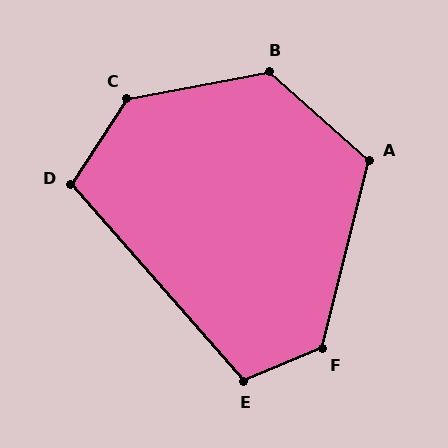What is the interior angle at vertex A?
Approximately 117 degrees (obtuse).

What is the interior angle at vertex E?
Approximately 109 degrees (obtuse).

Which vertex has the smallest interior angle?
D, at approximately 105 degrees.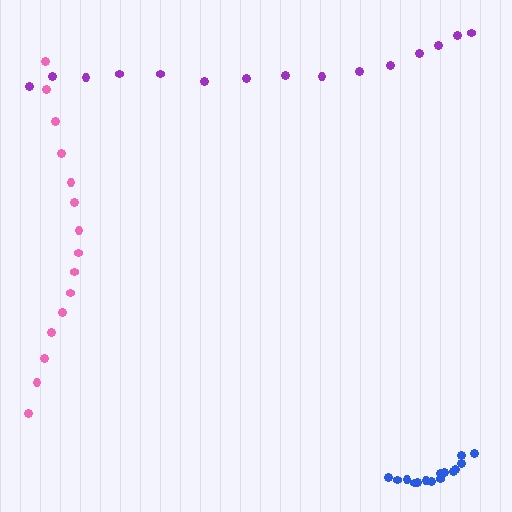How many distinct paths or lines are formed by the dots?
There are 3 distinct paths.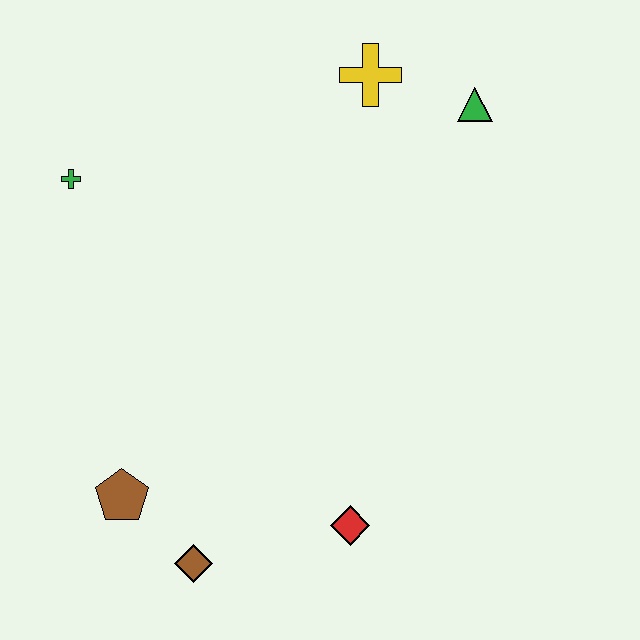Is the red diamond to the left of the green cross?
No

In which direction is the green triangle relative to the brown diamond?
The green triangle is above the brown diamond.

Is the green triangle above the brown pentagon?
Yes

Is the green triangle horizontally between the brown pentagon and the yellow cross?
No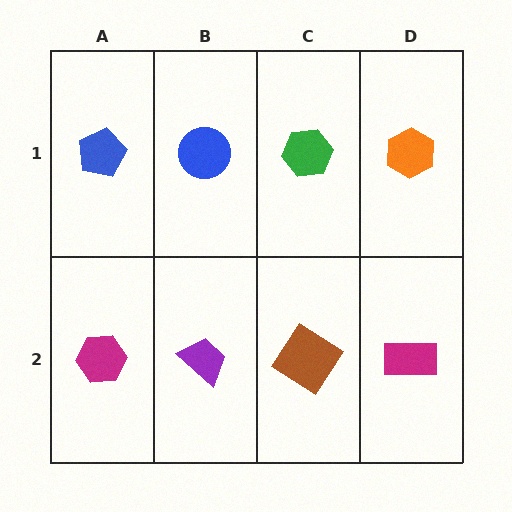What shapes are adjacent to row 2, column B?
A blue circle (row 1, column B), a magenta hexagon (row 2, column A), a brown diamond (row 2, column C).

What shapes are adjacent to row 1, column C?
A brown diamond (row 2, column C), a blue circle (row 1, column B), an orange hexagon (row 1, column D).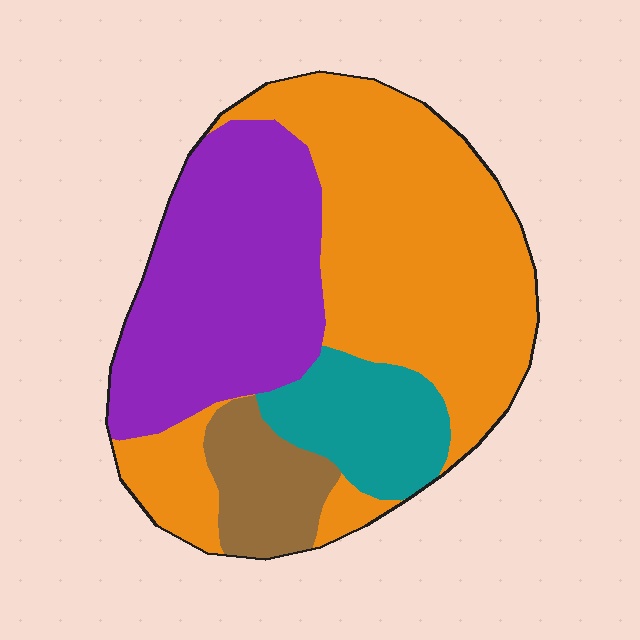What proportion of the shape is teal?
Teal covers around 10% of the shape.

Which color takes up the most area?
Orange, at roughly 45%.